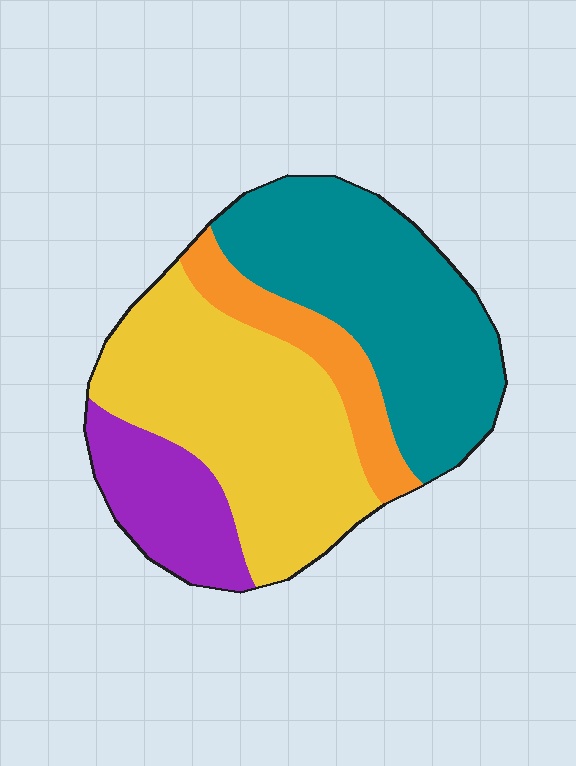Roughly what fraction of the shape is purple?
Purple takes up about one eighth (1/8) of the shape.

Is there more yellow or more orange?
Yellow.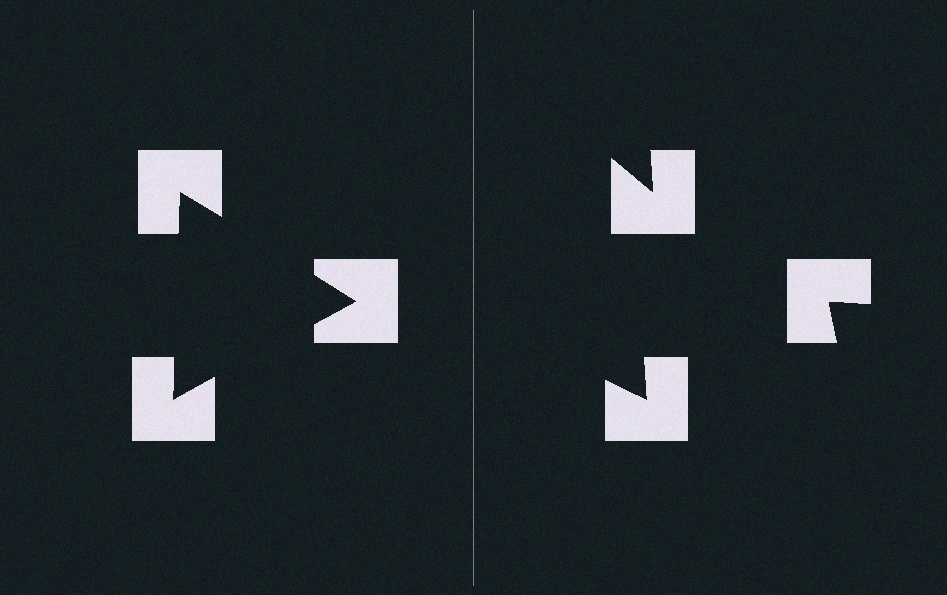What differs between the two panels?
The notched squares are positioned identically on both sides; only the wedge orientations differ. On the left they align to a triangle; on the right they are misaligned.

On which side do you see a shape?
An illusory triangle appears on the left side. On the right side the wedge cuts are rotated, so no coherent shape forms.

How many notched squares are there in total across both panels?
6 — 3 on each side.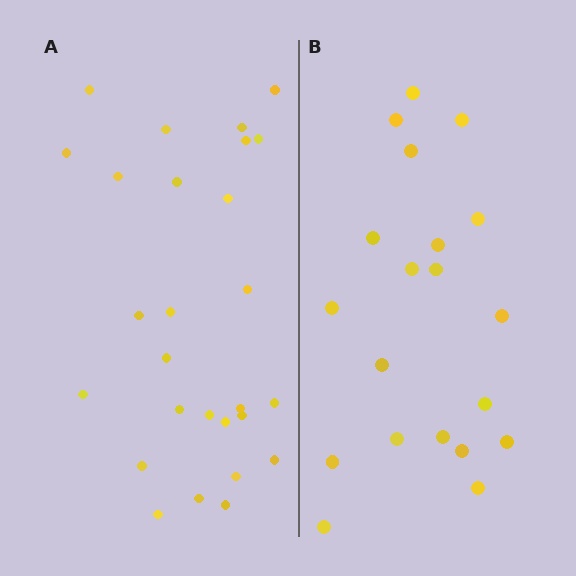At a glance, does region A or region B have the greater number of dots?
Region A (the left region) has more dots.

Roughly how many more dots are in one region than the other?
Region A has roughly 8 or so more dots than region B.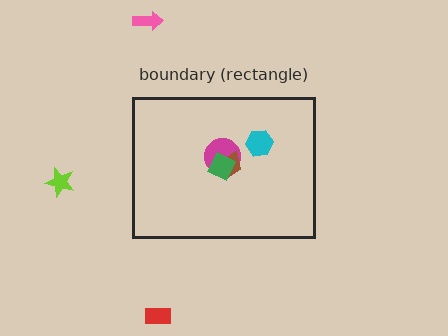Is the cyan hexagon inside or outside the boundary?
Inside.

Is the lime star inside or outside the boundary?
Outside.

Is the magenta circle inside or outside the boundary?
Inside.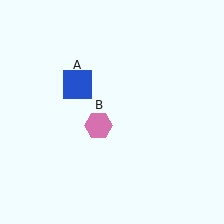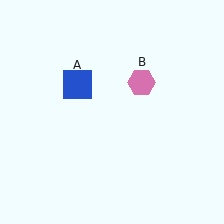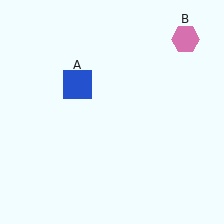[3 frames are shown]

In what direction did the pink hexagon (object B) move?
The pink hexagon (object B) moved up and to the right.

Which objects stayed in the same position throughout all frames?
Blue square (object A) remained stationary.